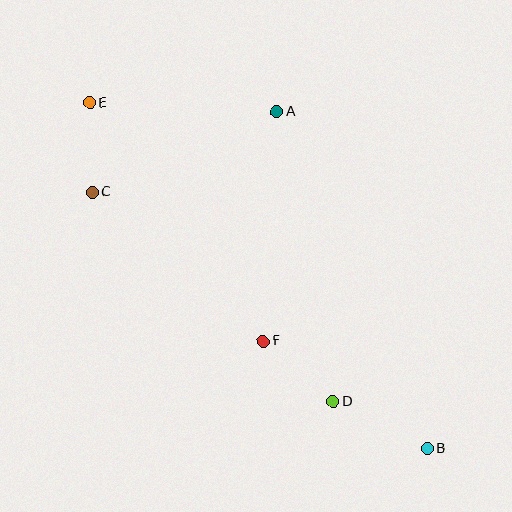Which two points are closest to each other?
Points C and E are closest to each other.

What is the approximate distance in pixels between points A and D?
The distance between A and D is approximately 295 pixels.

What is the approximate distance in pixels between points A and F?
The distance between A and F is approximately 230 pixels.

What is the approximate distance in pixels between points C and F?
The distance between C and F is approximately 227 pixels.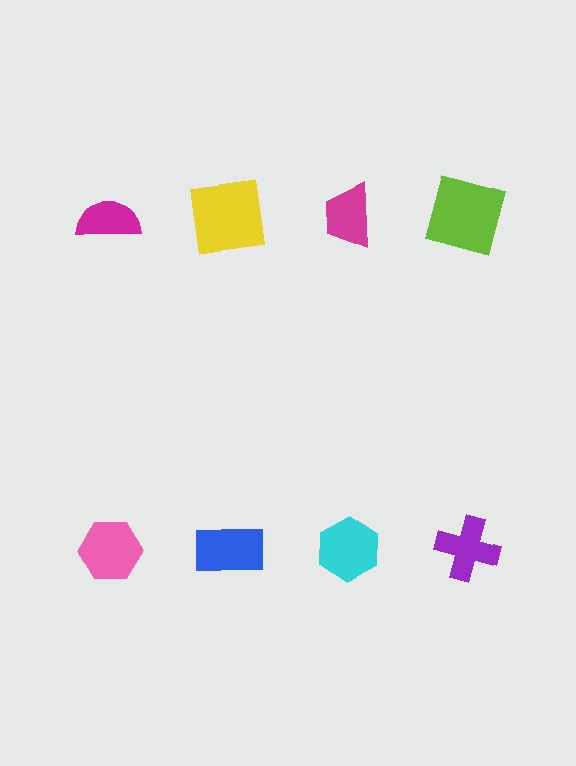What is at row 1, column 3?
A magenta trapezoid.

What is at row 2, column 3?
A cyan hexagon.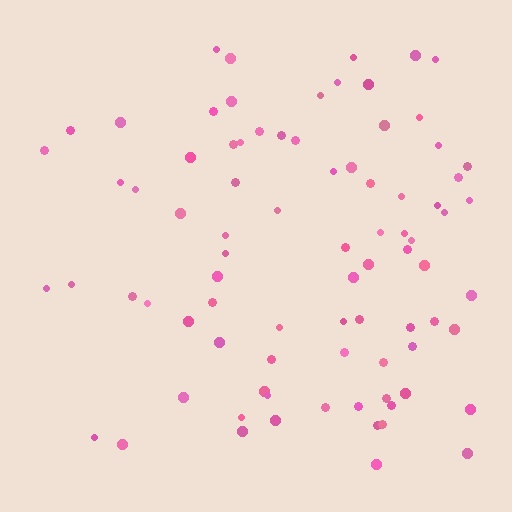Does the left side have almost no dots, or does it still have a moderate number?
Still a moderate number, just noticeably fewer than the right.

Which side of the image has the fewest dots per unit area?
The left.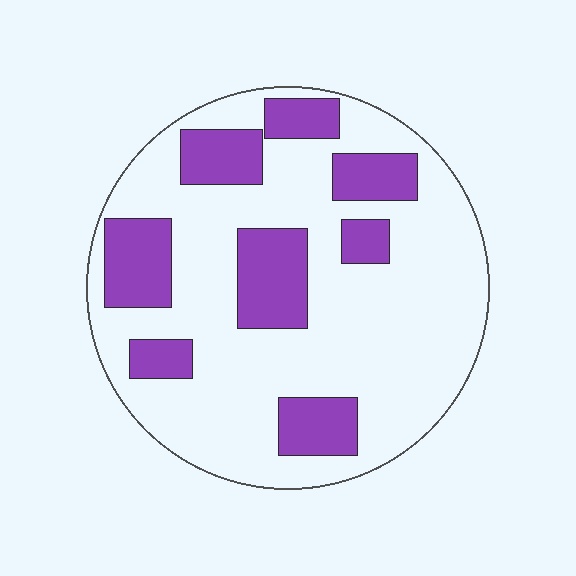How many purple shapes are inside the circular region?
8.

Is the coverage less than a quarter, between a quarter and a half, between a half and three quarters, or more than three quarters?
Between a quarter and a half.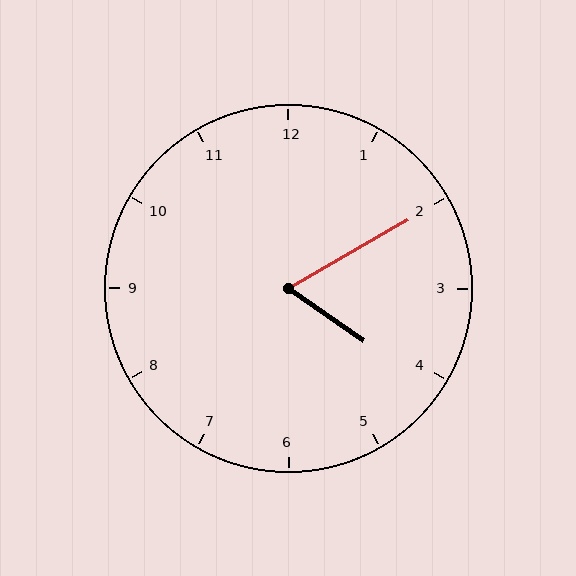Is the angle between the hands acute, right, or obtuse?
It is acute.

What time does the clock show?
4:10.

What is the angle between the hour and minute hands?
Approximately 65 degrees.